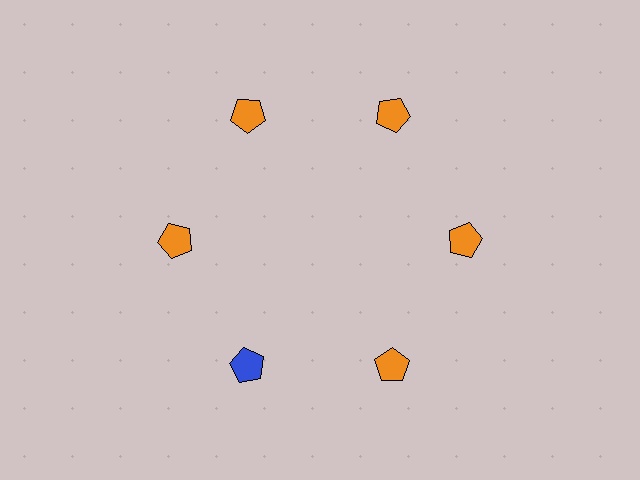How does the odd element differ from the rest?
It has a different color: blue instead of orange.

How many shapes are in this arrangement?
There are 6 shapes arranged in a ring pattern.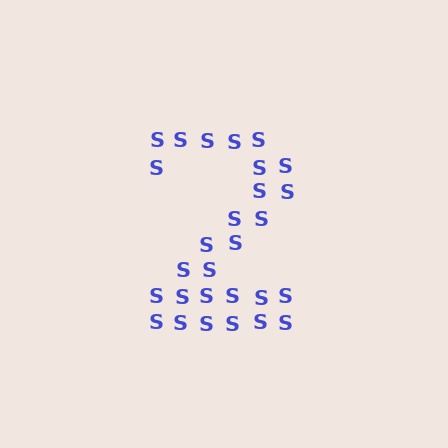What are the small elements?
The small elements are letter S's.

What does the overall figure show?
The overall figure shows the digit 2.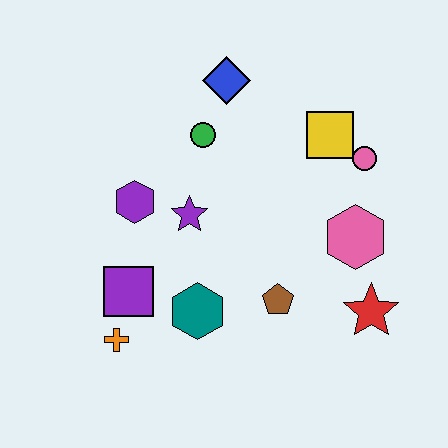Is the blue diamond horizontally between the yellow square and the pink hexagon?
No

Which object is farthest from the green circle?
The red star is farthest from the green circle.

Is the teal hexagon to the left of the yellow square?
Yes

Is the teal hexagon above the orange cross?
Yes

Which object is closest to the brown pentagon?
The teal hexagon is closest to the brown pentagon.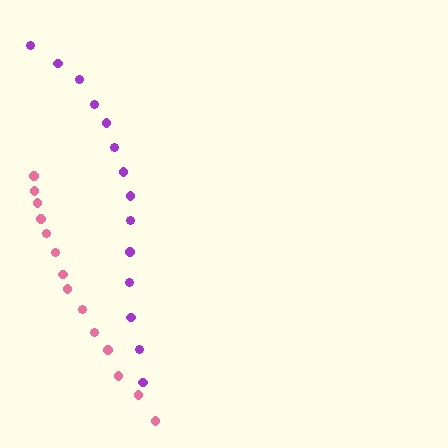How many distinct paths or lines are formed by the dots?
There are 2 distinct paths.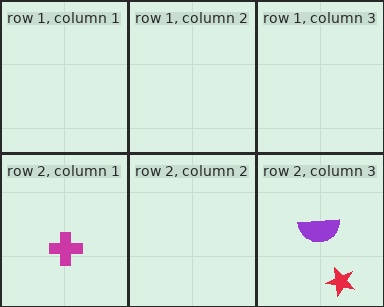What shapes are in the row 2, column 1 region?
The magenta cross.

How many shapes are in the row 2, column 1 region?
1.